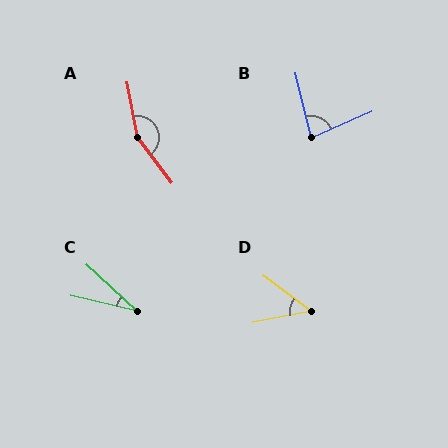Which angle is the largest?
A, at approximately 154 degrees.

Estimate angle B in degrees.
Approximately 80 degrees.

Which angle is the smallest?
C, at approximately 29 degrees.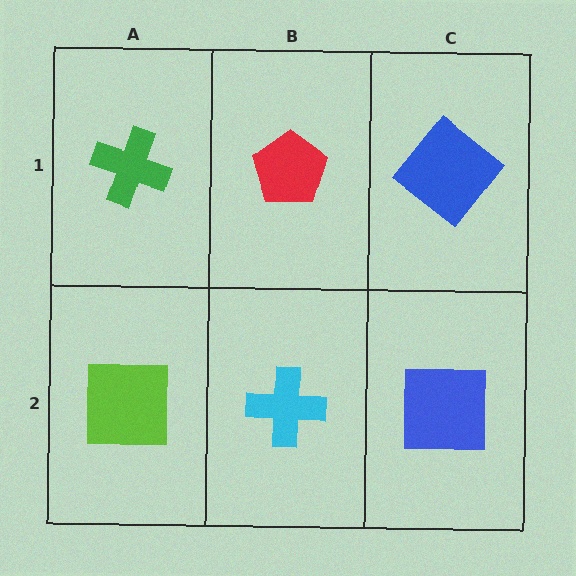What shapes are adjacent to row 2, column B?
A red pentagon (row 1, column B), a lime square (row 2, column A), a blue square (row 2, column C).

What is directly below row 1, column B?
A cyan cross.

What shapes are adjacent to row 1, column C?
A blue square (row 2, column C), a red pentagon (row 1, column B).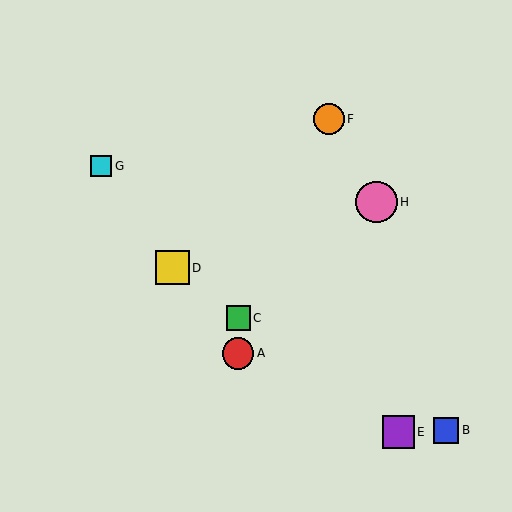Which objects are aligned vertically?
Objects A, C are aligned vertically.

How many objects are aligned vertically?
2 objects (A, C) are aligned vertically.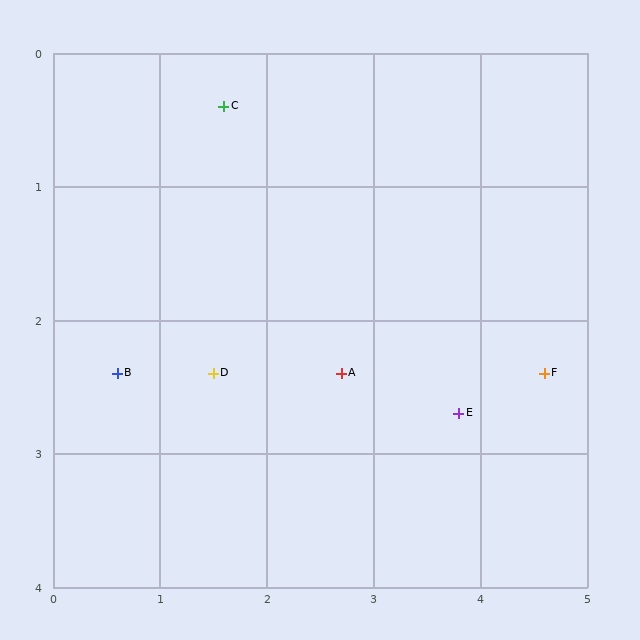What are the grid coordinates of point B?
Point B is at approximately (0.6, 2.4).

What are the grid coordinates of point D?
Point D is at approximately (1.5, 2.4).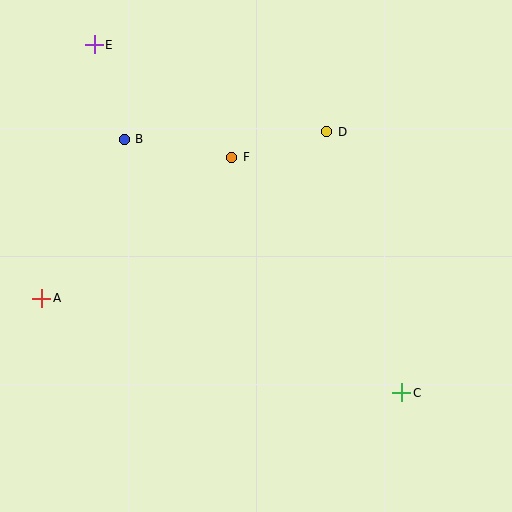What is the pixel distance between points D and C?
The distance between D and C is 271 pixels.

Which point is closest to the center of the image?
Point F at (231, 157) is closest to the center.